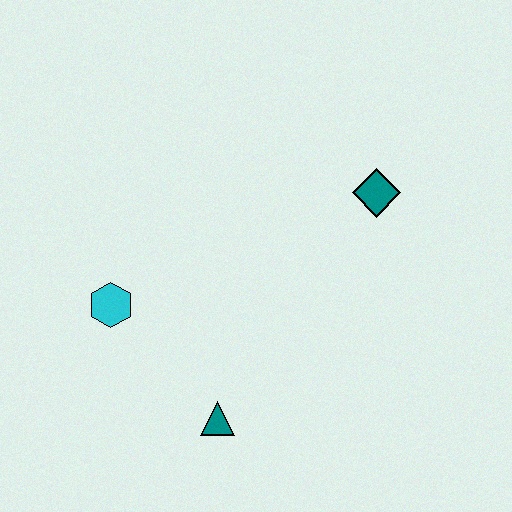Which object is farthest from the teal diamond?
The cyan hexagon is farthest from the teal diamond.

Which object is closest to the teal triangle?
The cyan hexagon is closest to the teal triangle.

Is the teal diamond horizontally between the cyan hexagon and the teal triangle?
No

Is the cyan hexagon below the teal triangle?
No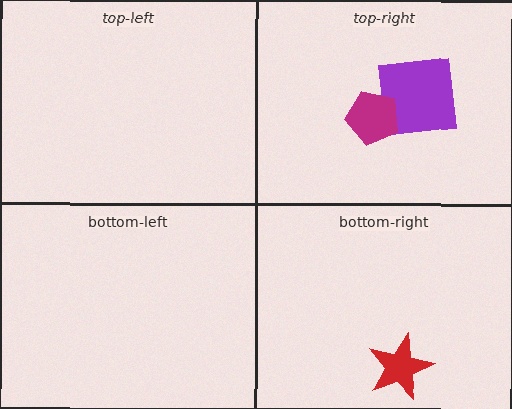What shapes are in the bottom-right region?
The red star.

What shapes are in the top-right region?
The purple square, the magenta pentagon.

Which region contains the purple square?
The top-right region.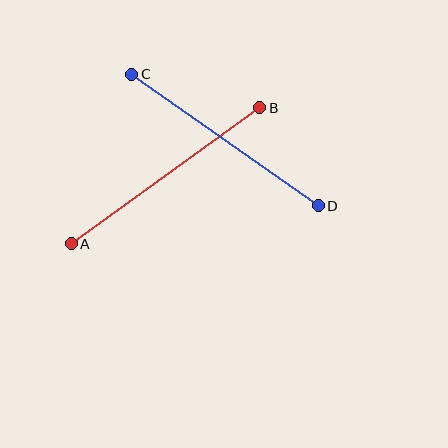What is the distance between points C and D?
The distance is approximately 228 pixels.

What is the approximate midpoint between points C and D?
The midpoint is at approximately (225, 140) pixels.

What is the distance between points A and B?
The distance is approximately 233 pixels.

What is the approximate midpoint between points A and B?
The midpoint is at approximately (165, 176) pixels.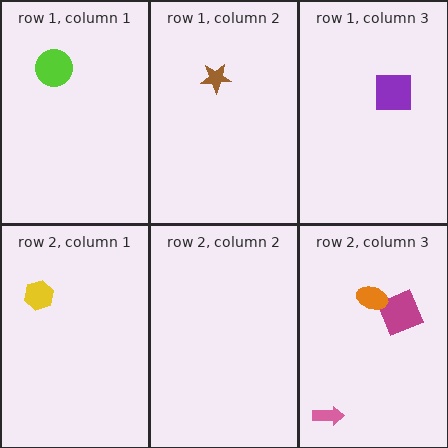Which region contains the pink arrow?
The row 2, column 3 region.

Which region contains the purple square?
The row 1, column 3 region.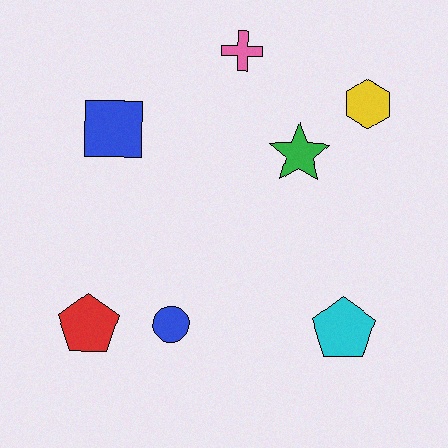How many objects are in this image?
There are 7 objects.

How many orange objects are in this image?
There are no orange objects.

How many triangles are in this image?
There are no triangles.